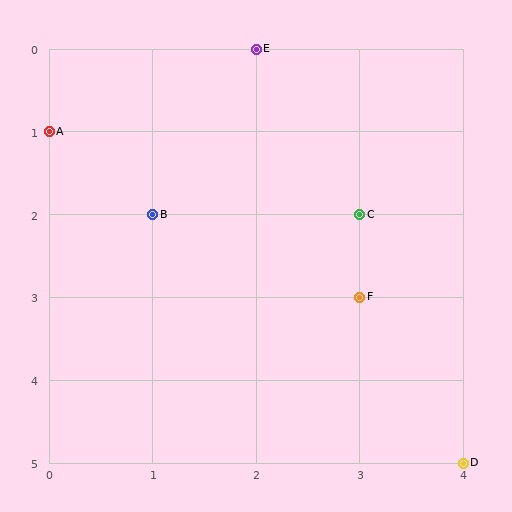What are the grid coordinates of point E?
Point E is at grid coordinates (2, 0).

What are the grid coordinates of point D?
Point D is at grid coordinates (4, 5).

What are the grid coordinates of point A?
Point A is at grid coordinates (0, 1).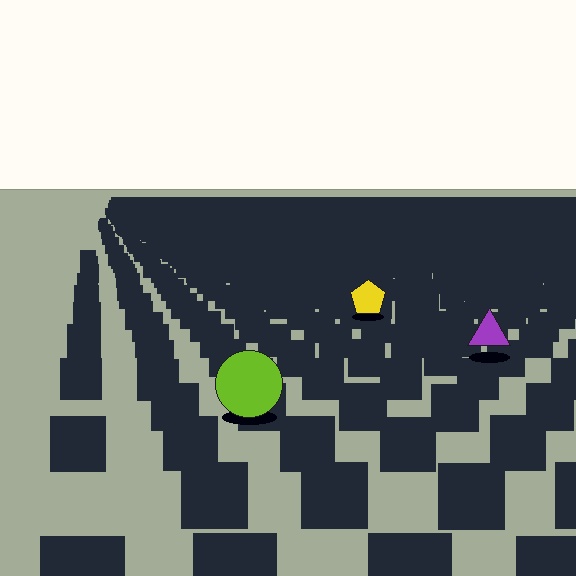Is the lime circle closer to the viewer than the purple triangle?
Yes. The lime circle is closer — you can tell from the texture gradient: the ground texture is coarser near it.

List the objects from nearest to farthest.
From nearest to farthest: the lime circle, the purple triangle, the yellow pentagon.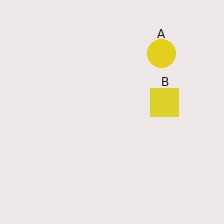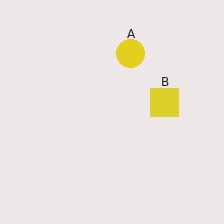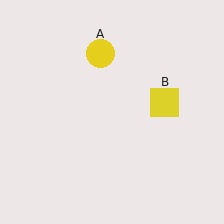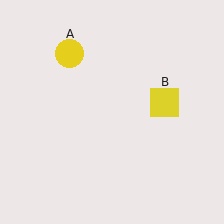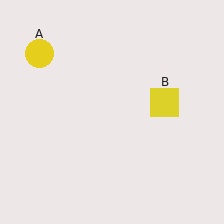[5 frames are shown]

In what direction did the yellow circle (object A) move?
The yellow circle (object A) moved left.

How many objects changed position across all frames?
1 object changed position: yellow circle (object A).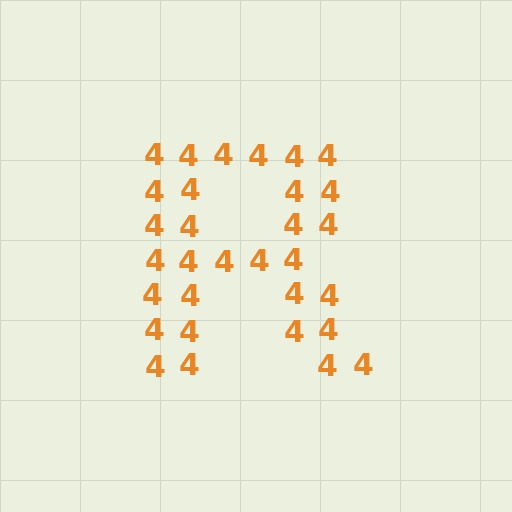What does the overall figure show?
The overall figure shows the letter R.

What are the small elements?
The small elements are digit 4's.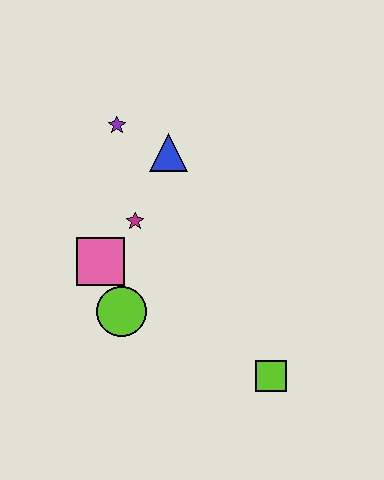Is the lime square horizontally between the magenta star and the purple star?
No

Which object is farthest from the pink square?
The lime square is farthest from the pink square.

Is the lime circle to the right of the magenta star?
No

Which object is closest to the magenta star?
The pink square is closest to the magenta star.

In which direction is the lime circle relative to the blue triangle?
The lime circle is below the blue triangle.